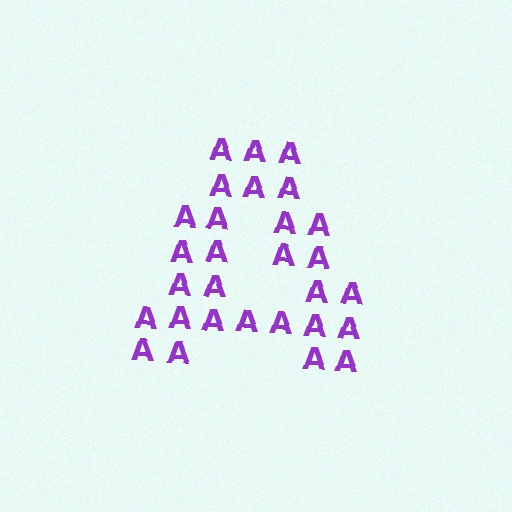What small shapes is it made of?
It is made of small letter A's.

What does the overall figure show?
The overall figure shows the letter A.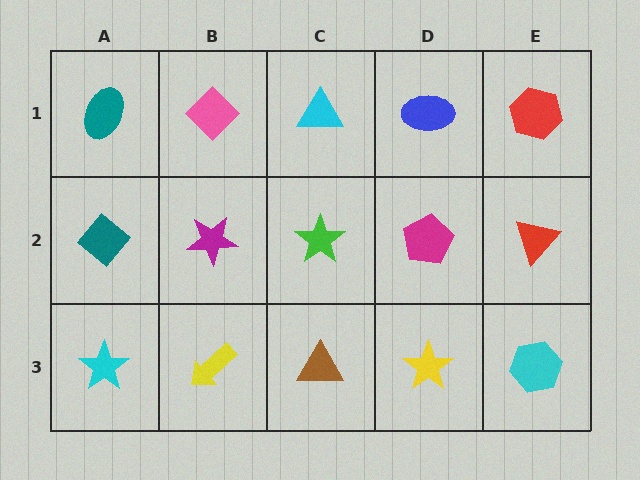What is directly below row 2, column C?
A brown triangle.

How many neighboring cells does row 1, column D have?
3.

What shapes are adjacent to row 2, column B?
A pink diamond (row 1, column B), a yellow arrow (row 3, column B), a teal diamond (row 2, column A), a green star (row 2, column C).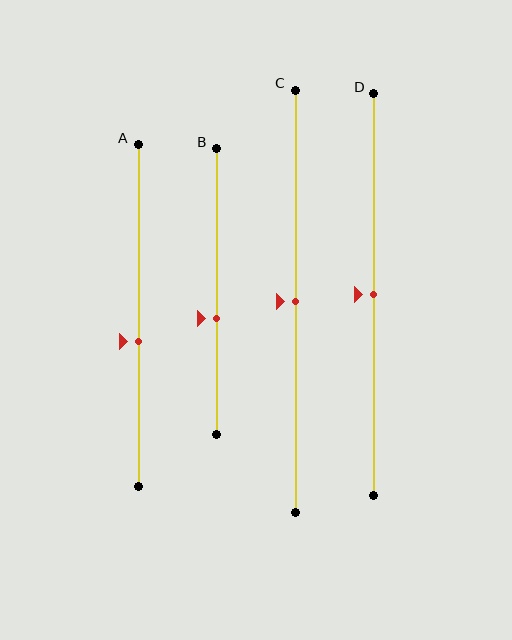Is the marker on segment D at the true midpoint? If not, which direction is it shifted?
Yes, the marker on segment D is at the true midpoint.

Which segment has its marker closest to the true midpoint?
Segment C has its marker closest to the true midpoint.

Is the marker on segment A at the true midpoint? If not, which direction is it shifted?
No, the marker on segment A is shifted downward by about 8% of the segment length.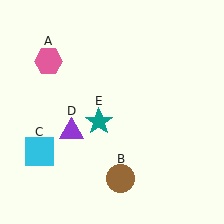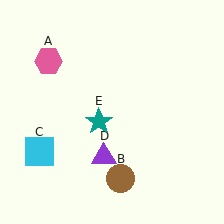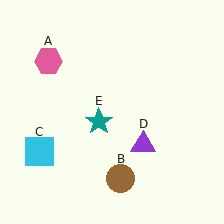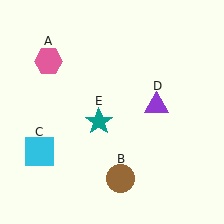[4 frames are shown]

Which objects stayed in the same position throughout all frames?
Pink hexagon (object A) and brown circle (object B) and cyan square (object C) and teal star (object E) remained stationary.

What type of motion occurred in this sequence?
The purple triangle (object D) rotated counterclockwise around the center of the scene.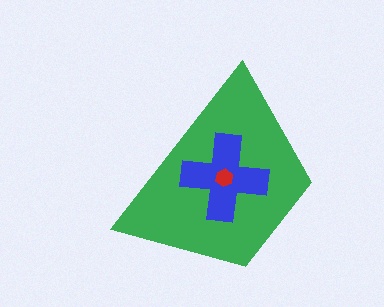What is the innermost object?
The red hexagon.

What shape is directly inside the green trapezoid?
The blue cross.